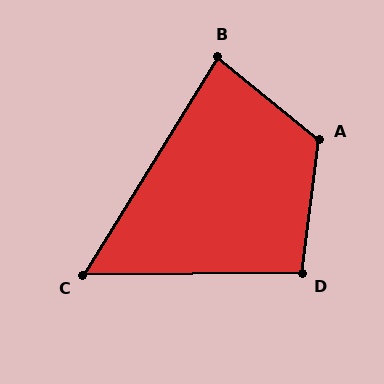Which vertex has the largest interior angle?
A, at approximately 122 degrees.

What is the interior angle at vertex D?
Approximately 98 degrees (obtuse).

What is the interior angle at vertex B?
Approximately 82 degrees (acute).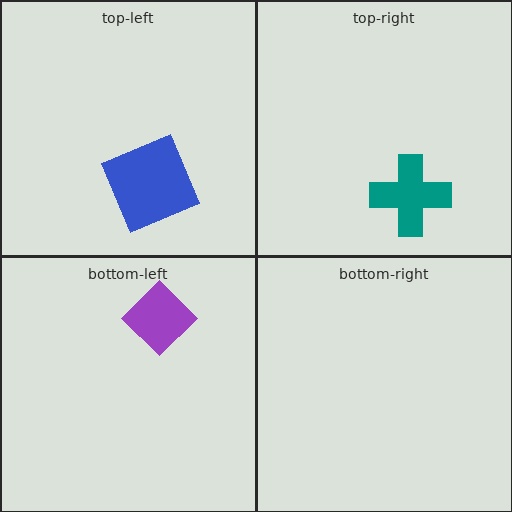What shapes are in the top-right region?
The teal cross.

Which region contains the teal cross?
The top-right region.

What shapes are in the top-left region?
The blue square.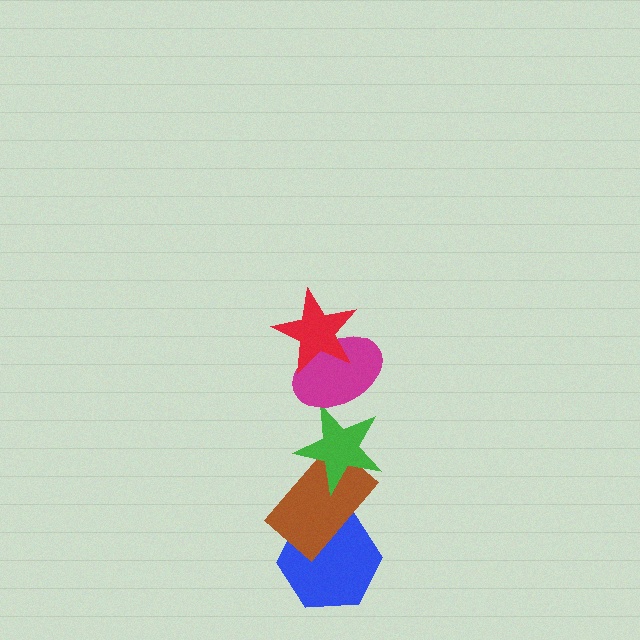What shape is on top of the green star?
The magenta ellipse is on top of the green star.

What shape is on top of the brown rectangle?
The green star is on top of the brown rectangle.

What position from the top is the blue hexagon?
The blue hexagon is 5th from the top.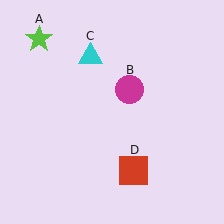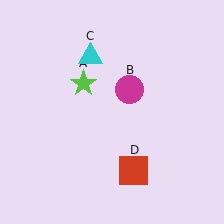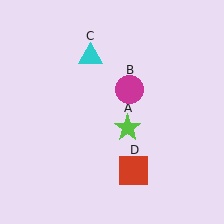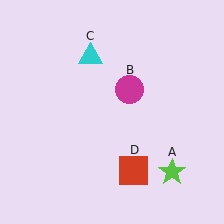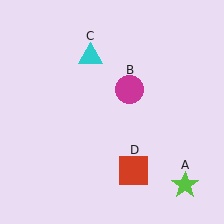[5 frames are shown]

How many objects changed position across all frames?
1 object changed position: lime star (object A).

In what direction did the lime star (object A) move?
The lime star (object A) moved down and to the right.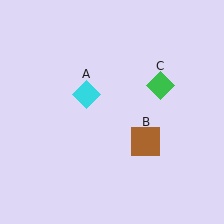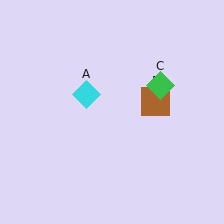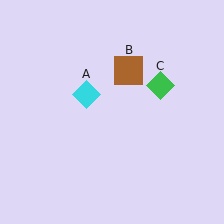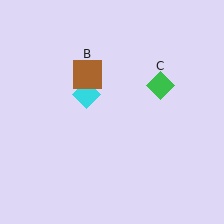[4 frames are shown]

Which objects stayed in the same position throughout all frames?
Cyan diamond (object A) and green diamond (object C) remained stationary.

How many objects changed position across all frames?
1 object changed position: brown square (object B).